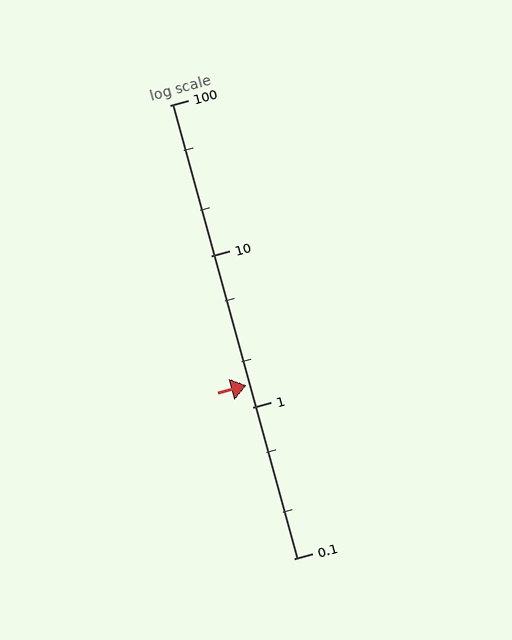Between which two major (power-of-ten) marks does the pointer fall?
The pointer is between 1 and 10.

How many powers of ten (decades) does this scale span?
The scale spans 3 decades, from 0.1 to 100.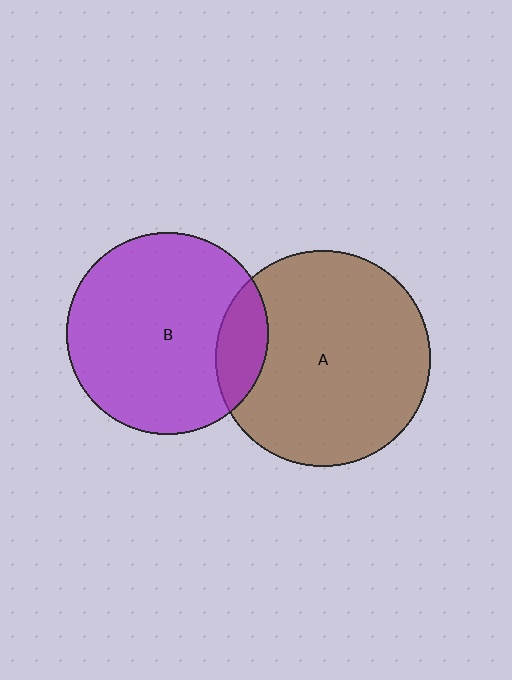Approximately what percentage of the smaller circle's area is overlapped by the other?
Approximately 15%.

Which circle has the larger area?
Circle A (brown).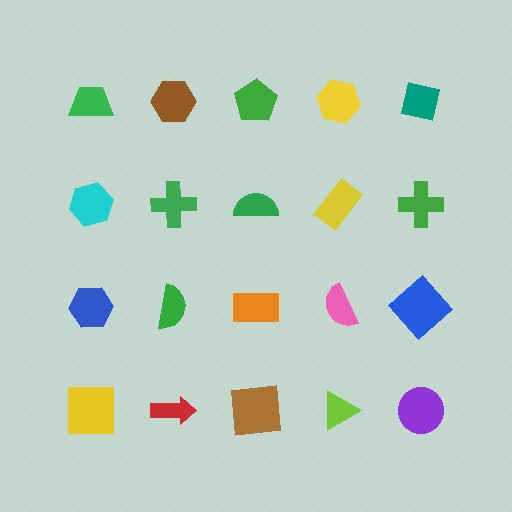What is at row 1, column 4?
A yellow hexagon.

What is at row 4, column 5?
A purple circle.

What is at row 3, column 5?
A blue diamond.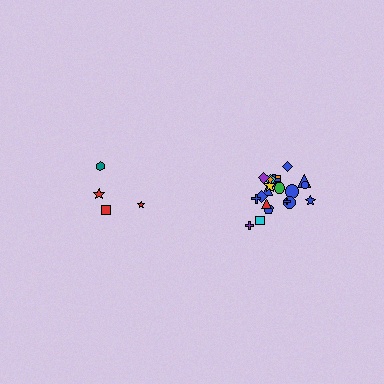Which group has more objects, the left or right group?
The right group.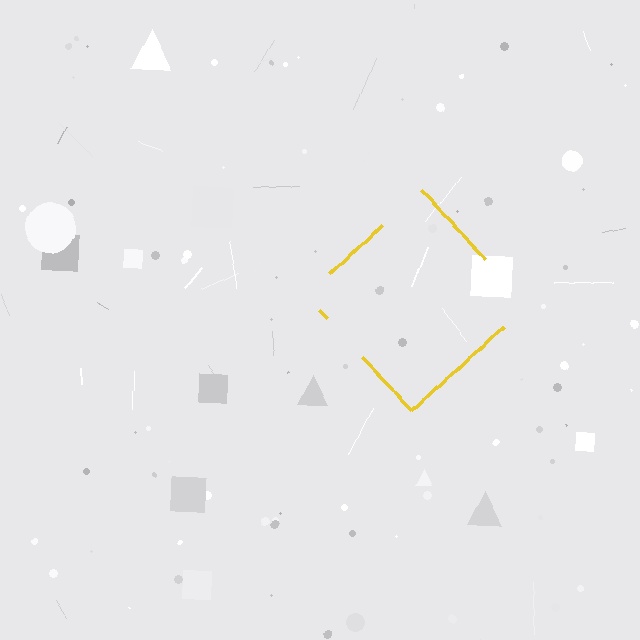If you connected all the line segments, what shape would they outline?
They would outline a diamond.